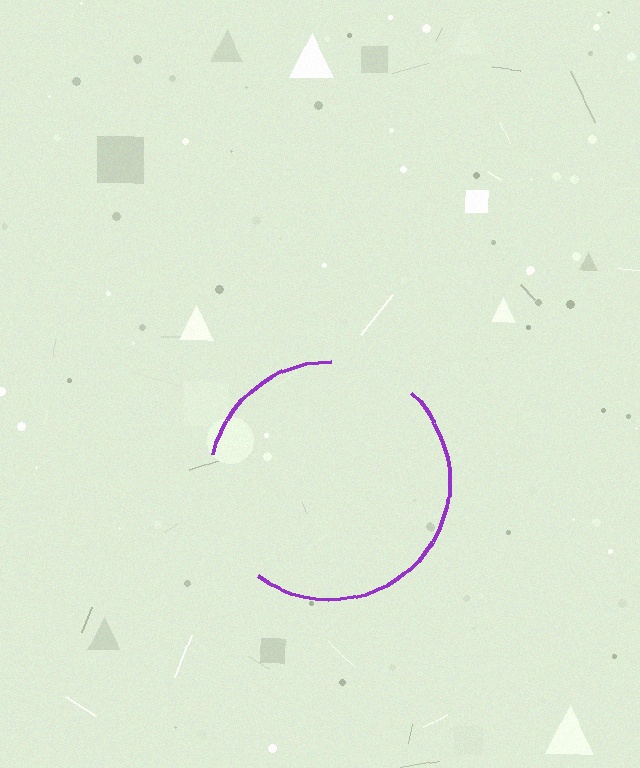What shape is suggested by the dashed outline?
The dashed outline suggests a circle.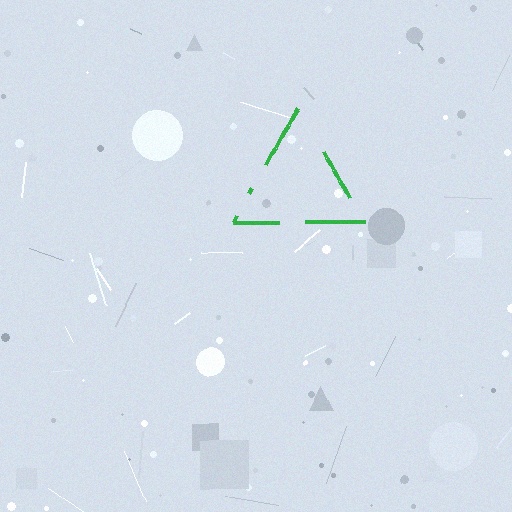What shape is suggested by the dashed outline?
The dashed outline suggests a triangle.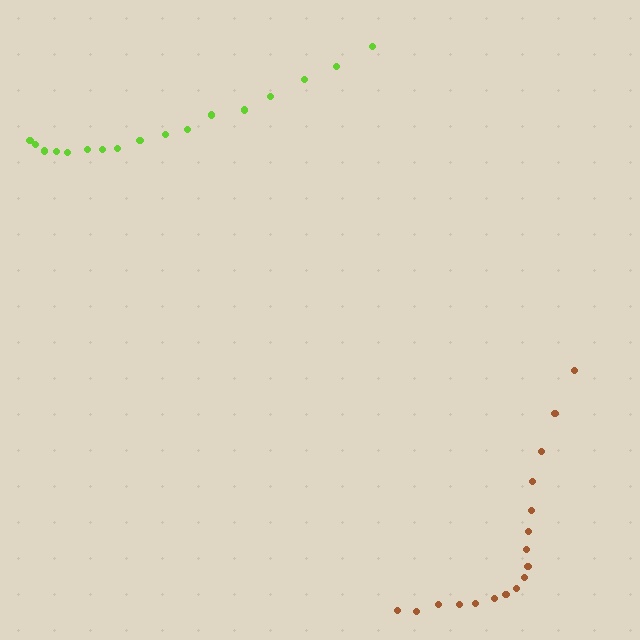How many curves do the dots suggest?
There are 2 distinct paths.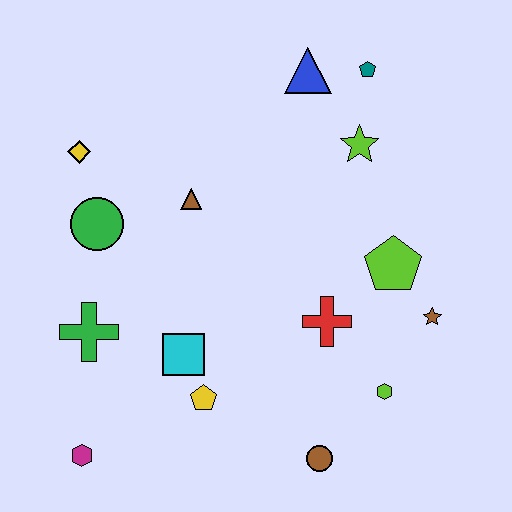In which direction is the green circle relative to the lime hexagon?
The green circle is to the left of the lime hexagon.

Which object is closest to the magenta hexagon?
The green cross is closest to the magenta hexagon.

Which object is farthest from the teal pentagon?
The magenta hexagon is farthest from the teal pentagon.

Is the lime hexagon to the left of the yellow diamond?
No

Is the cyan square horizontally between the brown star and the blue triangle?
No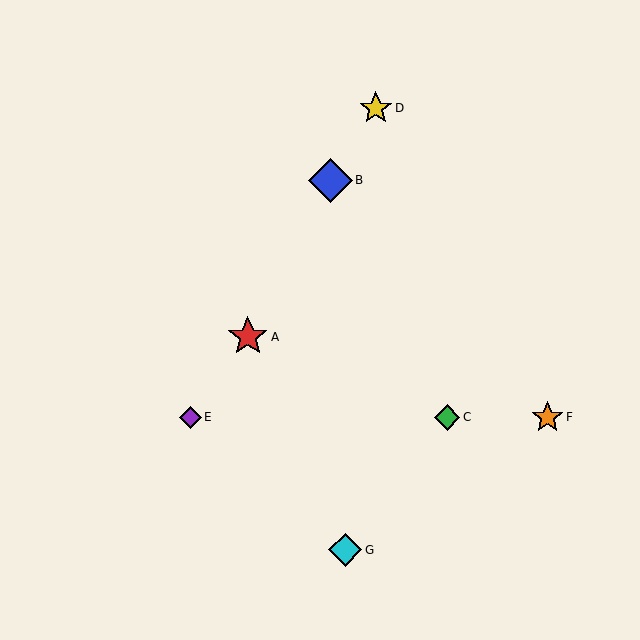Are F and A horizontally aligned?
No, F is at y≈417 and A is at y≈337.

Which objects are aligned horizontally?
Objects C, E, F are aligned horizontally.